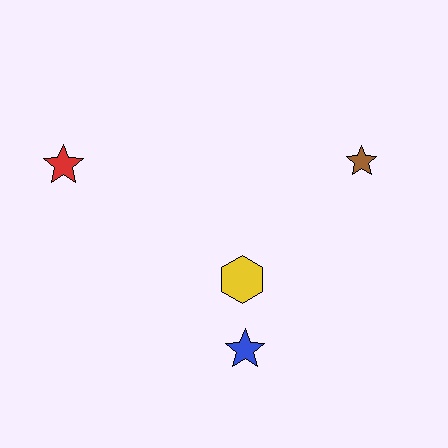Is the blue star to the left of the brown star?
Yes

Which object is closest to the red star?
The yellow hexagon is closest to the red star.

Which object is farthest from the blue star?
The red star is farthest from the blue star.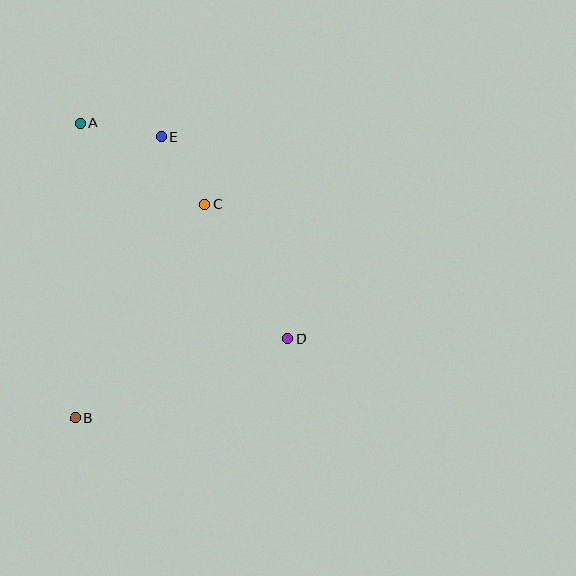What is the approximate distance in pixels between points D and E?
The distance between D and E is approximately 239 pixels.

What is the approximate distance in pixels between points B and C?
The distance between B and C is approximately 249 pixels.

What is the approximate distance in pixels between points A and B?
The distance between A and B is approximately 295 pixels.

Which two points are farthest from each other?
Points A and D are farthest from each other.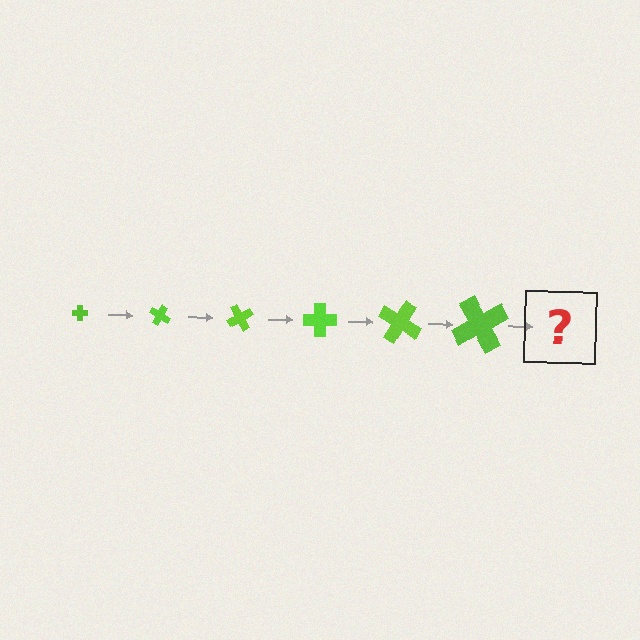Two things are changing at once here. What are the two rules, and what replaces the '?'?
The two rules are that the cross grows larger each step and it rotates 30 degrees each step. The '?' should be a cross, larger than the previous one and rotated 180 degrees from the start.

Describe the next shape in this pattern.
It should be a cross, larger than the previous one and rotated 180 degrees from the start.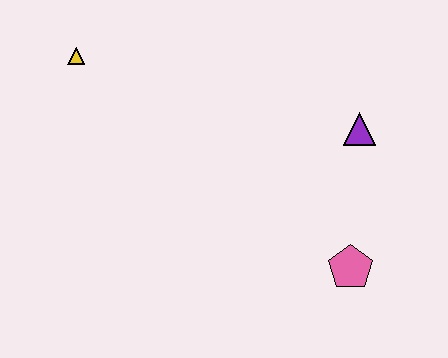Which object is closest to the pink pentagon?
The purple triangle is closest to the pink pentagon.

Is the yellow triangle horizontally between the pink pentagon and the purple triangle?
No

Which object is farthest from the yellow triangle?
The pink pentagon is farthest from the yellow triangle.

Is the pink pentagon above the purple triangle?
No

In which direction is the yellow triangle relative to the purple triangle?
The yellow triangle is to the left of the purple triangle.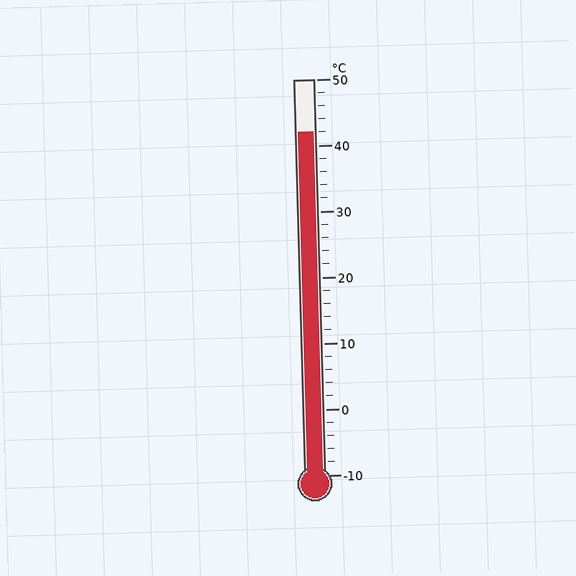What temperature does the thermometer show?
The thermometer shows approximately 42°C.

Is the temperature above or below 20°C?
The temperature is above 20°C.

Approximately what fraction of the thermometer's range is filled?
The thermometer is filled to approximately 85% of its range.